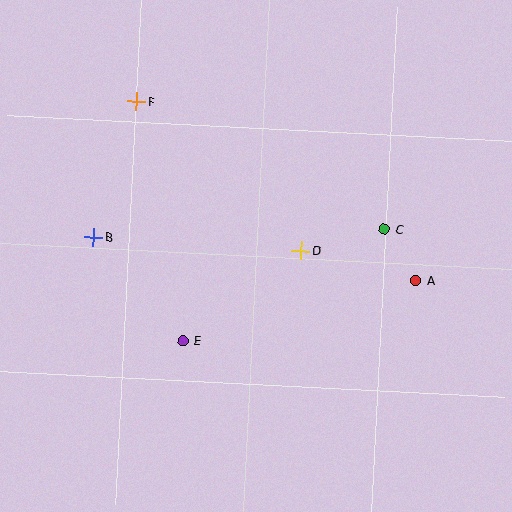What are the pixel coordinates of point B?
Point B is at (94, 237).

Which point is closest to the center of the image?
Point D at (301, 250) is closest to the center.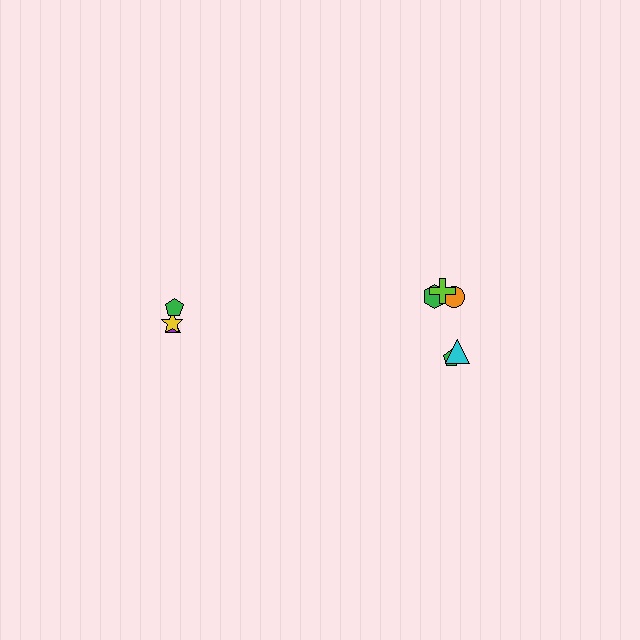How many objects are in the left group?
There are 3 objects.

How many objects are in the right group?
There are 5 objects.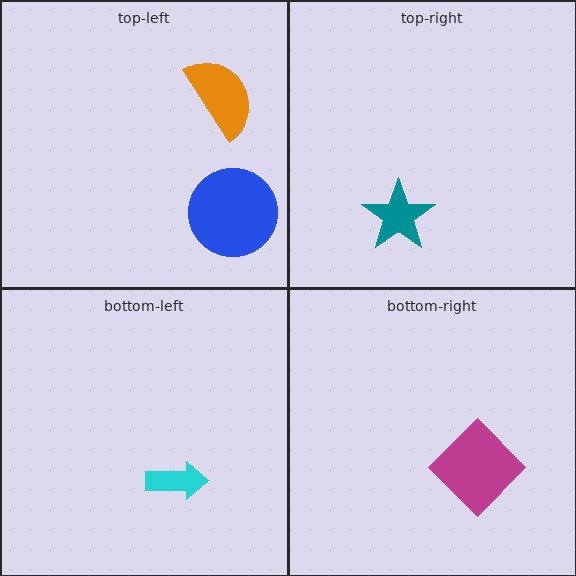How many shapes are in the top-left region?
2.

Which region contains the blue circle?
The top-left region.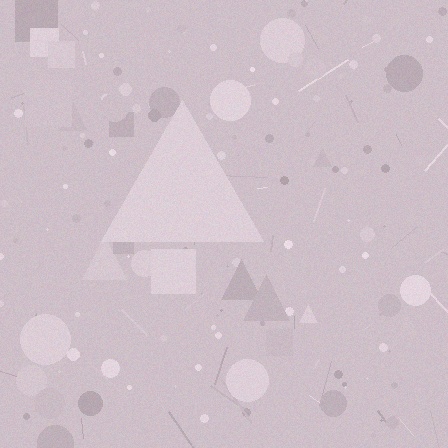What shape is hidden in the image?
A triangle is hidden in the image.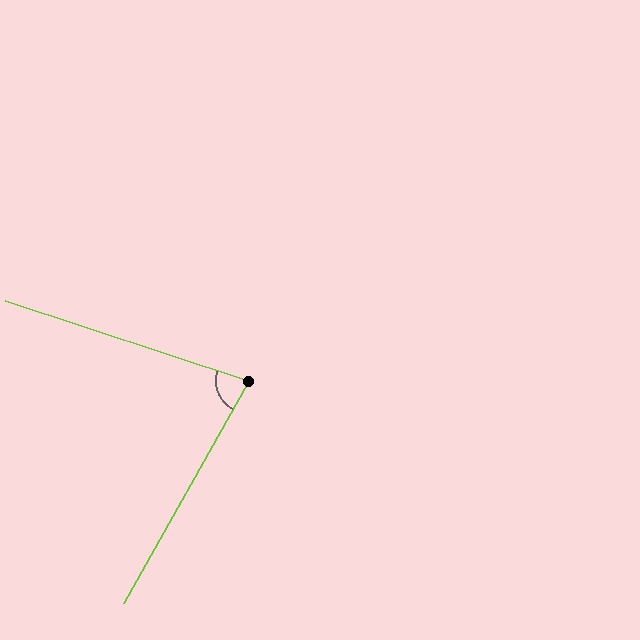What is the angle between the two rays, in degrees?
Approximately 79 degrees.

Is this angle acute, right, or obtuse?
It is acute.